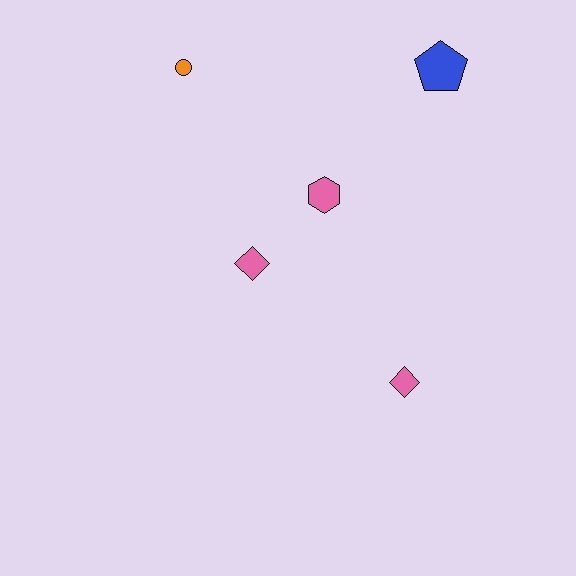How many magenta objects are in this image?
There are no magenta objects.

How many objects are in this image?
There are 5 objects.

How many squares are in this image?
There are no squares.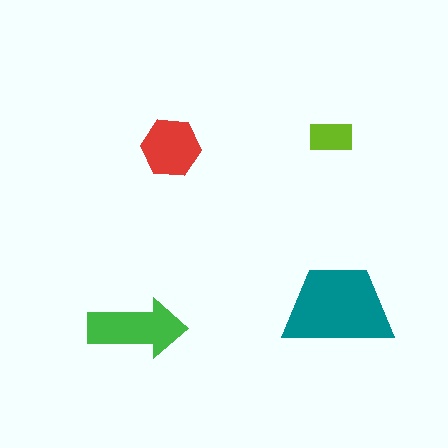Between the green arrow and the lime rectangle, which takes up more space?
The green arrow.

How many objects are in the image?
There are 4 objects in the image.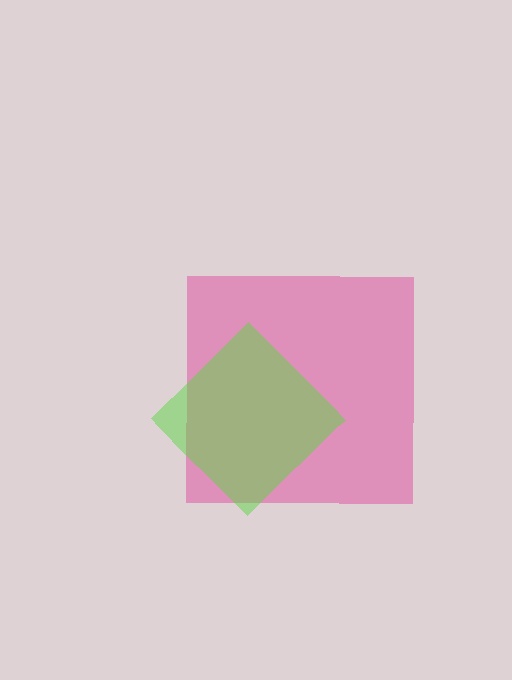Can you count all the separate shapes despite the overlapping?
Yes, there are 2 separate shapes.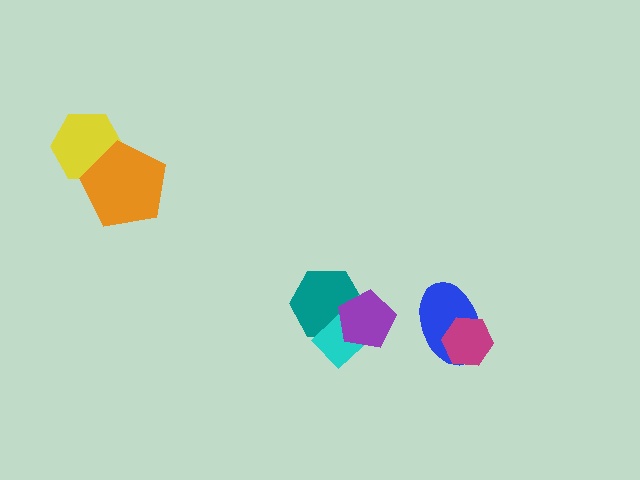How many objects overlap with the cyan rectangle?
2 objects overlap with the cyan rectangle.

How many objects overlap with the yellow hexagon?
1 object overlaps with the yellow hexagon.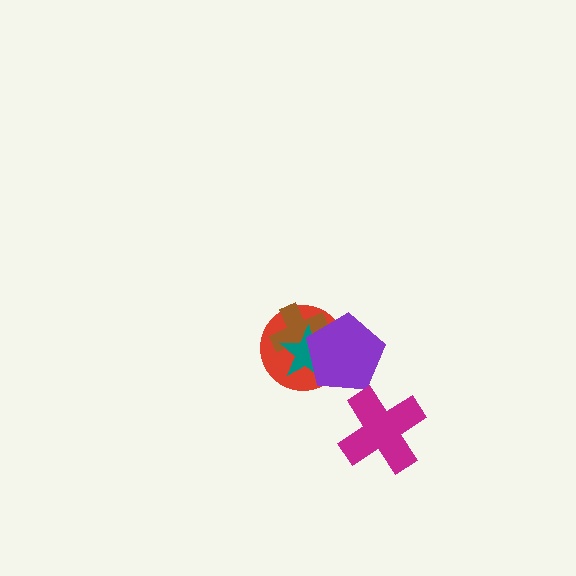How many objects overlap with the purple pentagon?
3 objects overlap with the purple pentagon.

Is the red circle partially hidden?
Yes, it is partially covered by another shape.